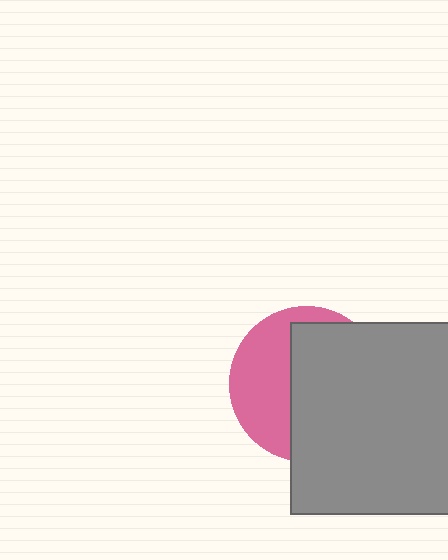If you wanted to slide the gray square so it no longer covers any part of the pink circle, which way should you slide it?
Slide it right — that is the most direct way to separate the two shapes.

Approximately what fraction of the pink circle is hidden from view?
Roughly 60% of the pink circle is hidden behind the gray square.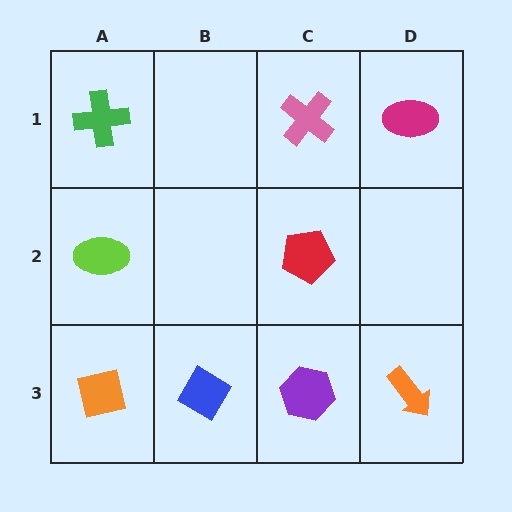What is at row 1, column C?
A pink cross.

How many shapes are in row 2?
2 shapes.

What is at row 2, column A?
A lime ellipse.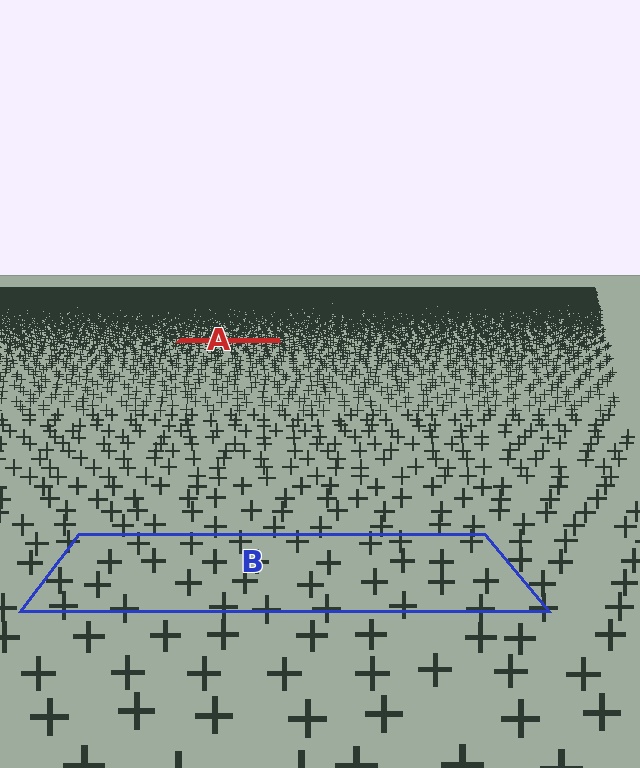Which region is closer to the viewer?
Region B is closer. The texture elements there are larger and more spread out.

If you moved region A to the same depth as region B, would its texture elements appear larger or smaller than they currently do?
They would appear larger. At a closer depth, the same texture elements are projected at a bigger on-screen size.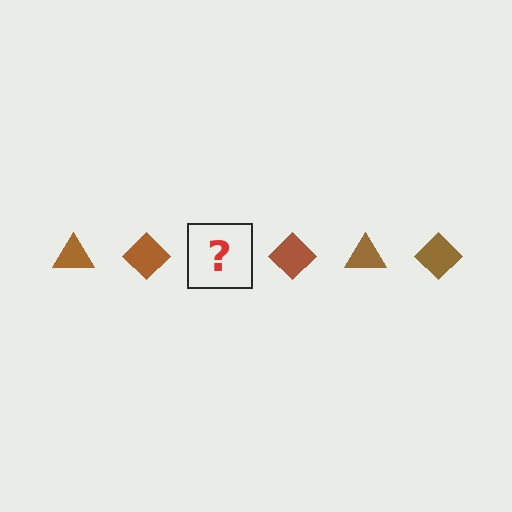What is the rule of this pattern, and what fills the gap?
The rule is that the pattern cycles through triangle, diamond shapes in brown. The gap should be filled with a brown triangle.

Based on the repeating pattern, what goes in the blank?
The blank should be a brown triangle.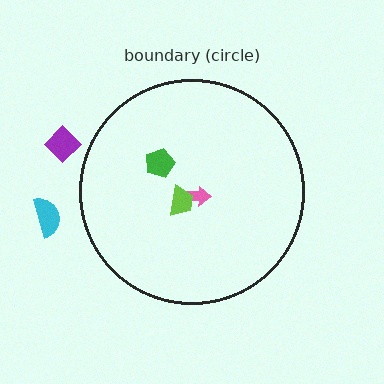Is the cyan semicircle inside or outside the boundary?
Outside.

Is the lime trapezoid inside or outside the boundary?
Inside.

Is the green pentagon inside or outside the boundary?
Inside.